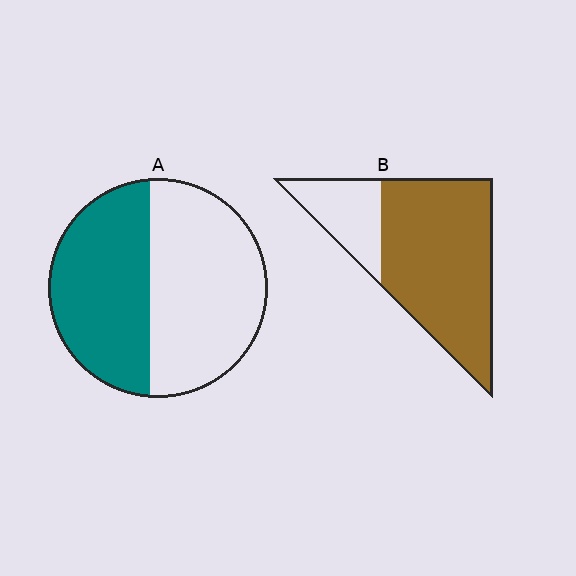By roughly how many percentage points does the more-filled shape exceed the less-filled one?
By roughly 30 percentage points (B over A).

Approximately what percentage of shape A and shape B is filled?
A is approximately 45% and B is approximately 75%.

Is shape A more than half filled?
No.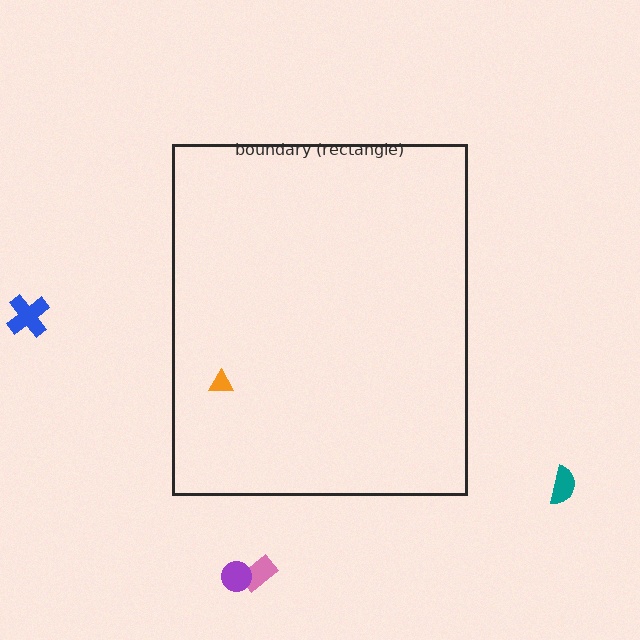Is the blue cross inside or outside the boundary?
Outside.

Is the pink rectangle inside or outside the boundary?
Outside.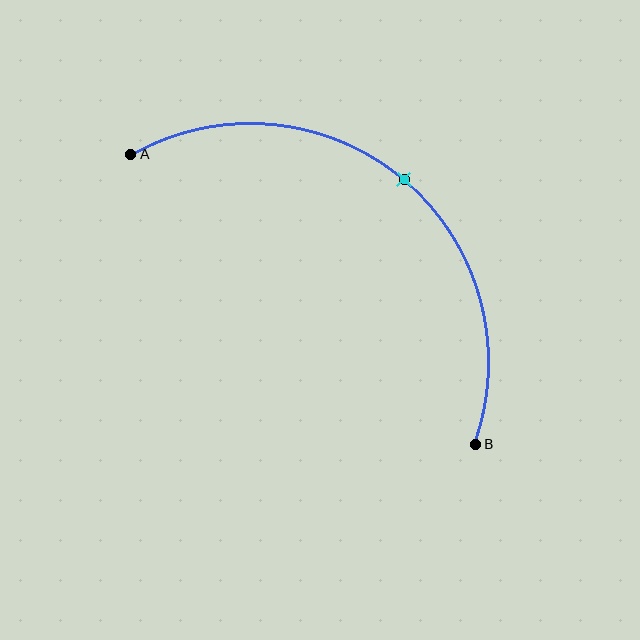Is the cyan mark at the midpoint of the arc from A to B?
Yes. The cyan mark lies on the arc at equal arc-length from both A and B — it is the arc midpoint.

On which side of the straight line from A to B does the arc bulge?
The arc bulges above and to the right of the straight line connecting A and B.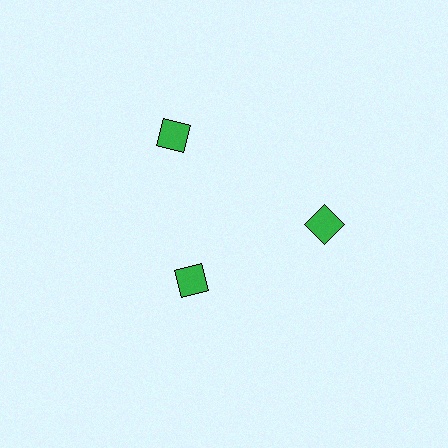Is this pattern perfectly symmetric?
No. The 3 green diamonds are arranged in a ring, but one element near the 7 o'clock position is pulled inward toward the center, breaking the 3-fold rotational symmetry.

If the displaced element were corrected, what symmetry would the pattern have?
It would have 3-fold rotational symmetry — the pattern would map onto itself every 120 degrees.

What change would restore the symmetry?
The symmetry would be restored by moving it outward, back onto the ring so that all 3 diamonds sit at equal angles and equal distance from the center.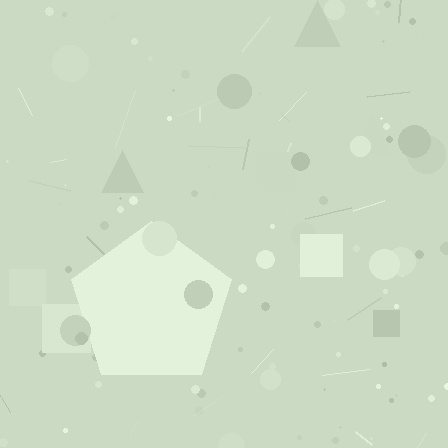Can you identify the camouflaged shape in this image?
The camouflaged shape is a pentagon.